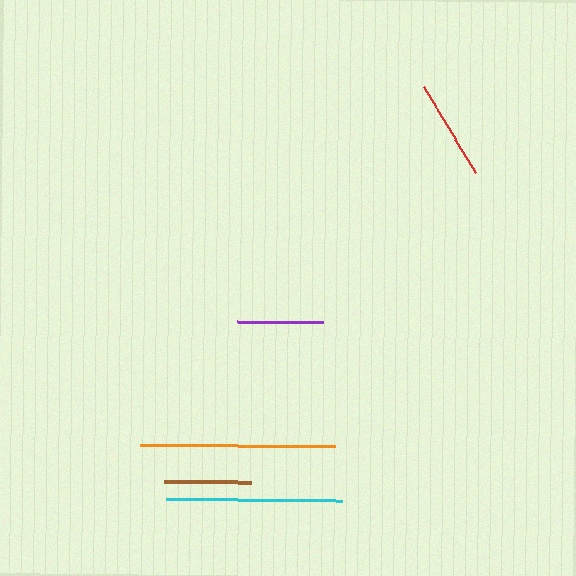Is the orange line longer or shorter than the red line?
The orange line is longer than the red line.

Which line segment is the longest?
The orange line is the longest at approximately 196 pixels.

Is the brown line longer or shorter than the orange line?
The orange line is longer than the brown line.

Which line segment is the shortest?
The purple line is the shortest at approximately 86 pixels.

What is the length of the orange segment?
The orange segment is approximately 196 pixels long.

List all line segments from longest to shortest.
From longest to shortest: orange, cyan, red, brown, purple.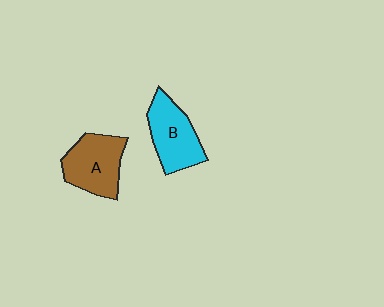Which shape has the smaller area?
Shape B (cyan).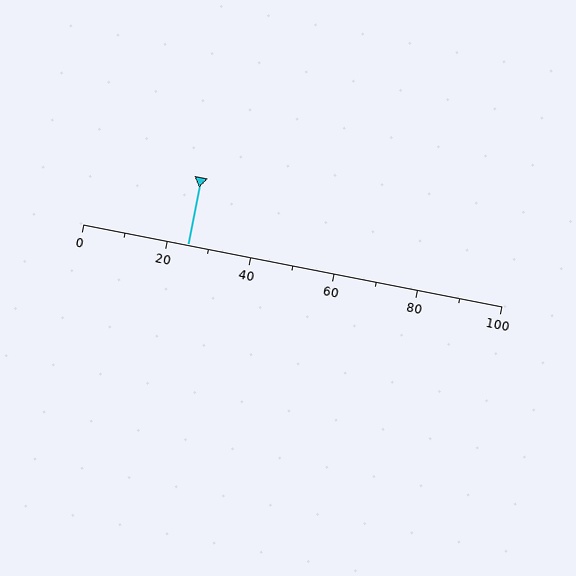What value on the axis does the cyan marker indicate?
The marker indicates approximately 25.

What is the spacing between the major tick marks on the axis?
The major ticks are spaced 20 apart.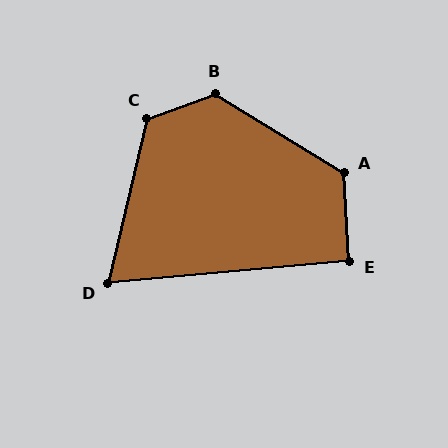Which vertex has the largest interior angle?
B, at approximately 128 degrees.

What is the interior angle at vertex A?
Approximately 125 degrees (obtuse).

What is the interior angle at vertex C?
Approximately 123 degrees (obtuse).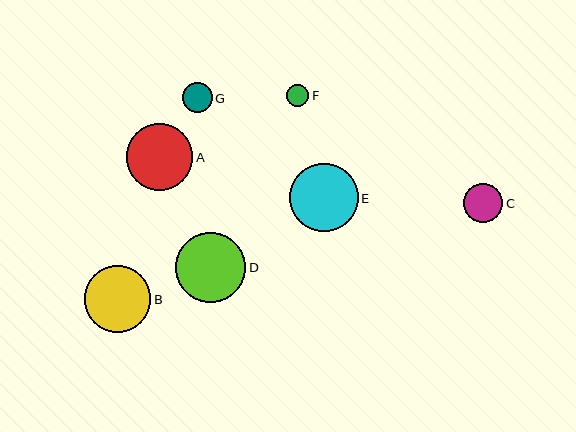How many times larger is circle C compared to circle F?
Circle C is approximately 1.8 times the size of circle F.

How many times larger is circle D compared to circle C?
Circle D is approximately 1.8 times the size of circle C.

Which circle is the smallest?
Circle F is the smallest with a size of approximately 22 pixels.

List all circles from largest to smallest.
From largest to smallest: D, E, A, B, C, G, F.